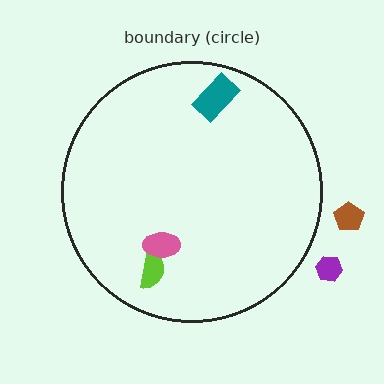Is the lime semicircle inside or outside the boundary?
Inside.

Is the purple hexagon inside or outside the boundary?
Outside.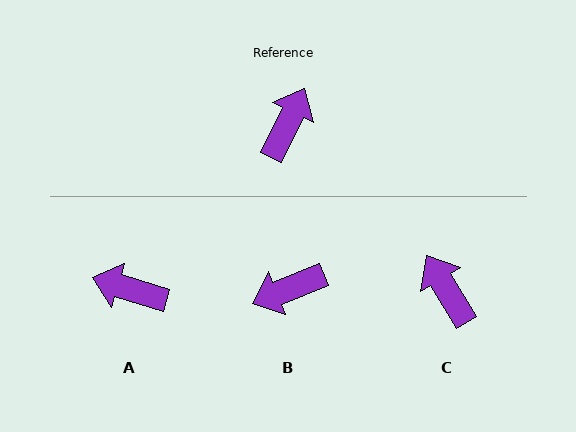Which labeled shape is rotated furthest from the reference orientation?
B, about 138 degrees away.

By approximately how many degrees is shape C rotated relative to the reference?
Approximately 57 degrees counter-clockwise.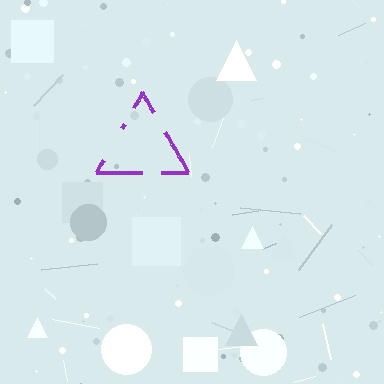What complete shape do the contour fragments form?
The contour fragments form a triangle.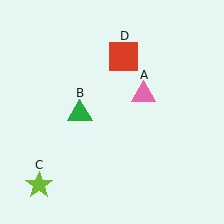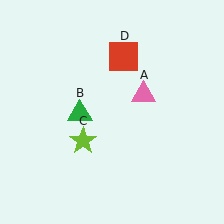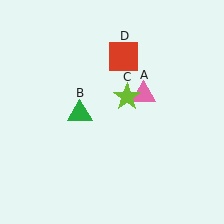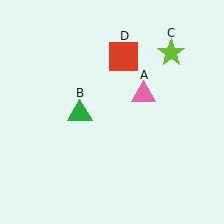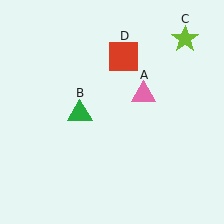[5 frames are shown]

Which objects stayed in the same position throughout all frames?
Pink triangle (object A) and green triangle (object B) and red square (object D) remained stationary.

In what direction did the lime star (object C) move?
The lime star (object C) moved up and to the right.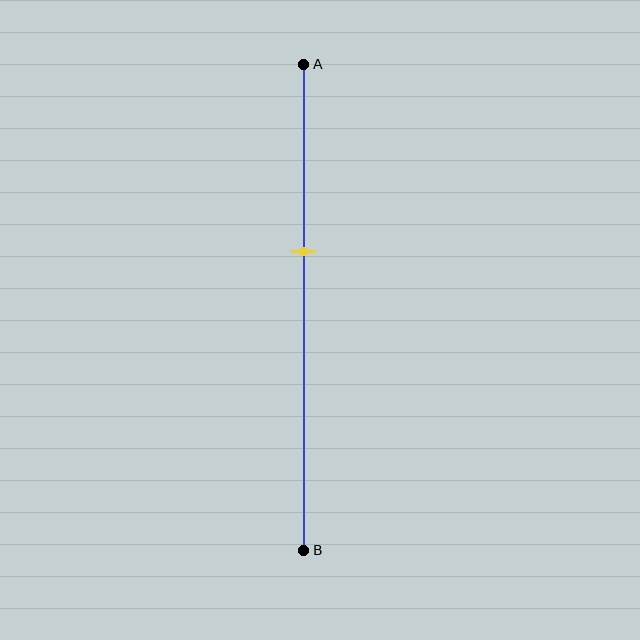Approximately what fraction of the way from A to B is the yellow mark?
The yellow mark is approximately 40% of the way from A to B.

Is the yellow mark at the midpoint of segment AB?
No, the mark is at about 40% from A, not at the 50% midpoint.